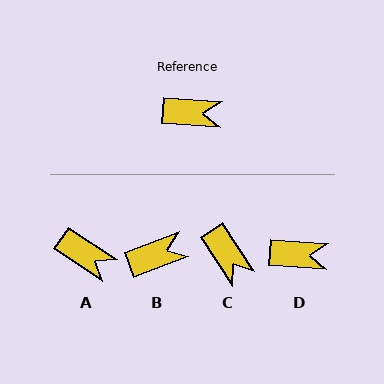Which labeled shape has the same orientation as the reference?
D.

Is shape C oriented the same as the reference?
No, it is off by about 52 degrees.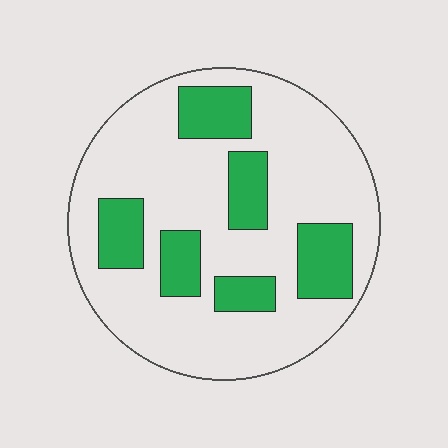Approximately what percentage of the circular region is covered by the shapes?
Approximately 25%.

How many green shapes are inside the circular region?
6.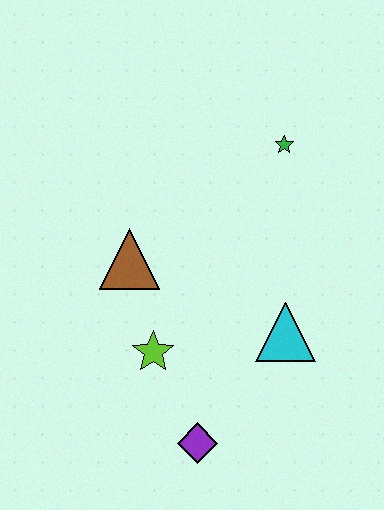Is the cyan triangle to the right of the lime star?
Yes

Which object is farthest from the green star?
The purple diamond is farthest from the green star.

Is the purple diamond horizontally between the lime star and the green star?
Yes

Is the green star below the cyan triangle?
No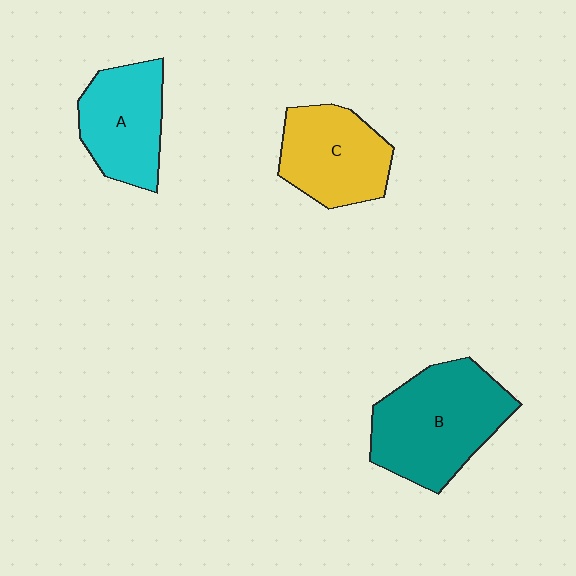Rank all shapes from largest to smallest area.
From largest to smallest: B (teal), C (yellow), A (cyan).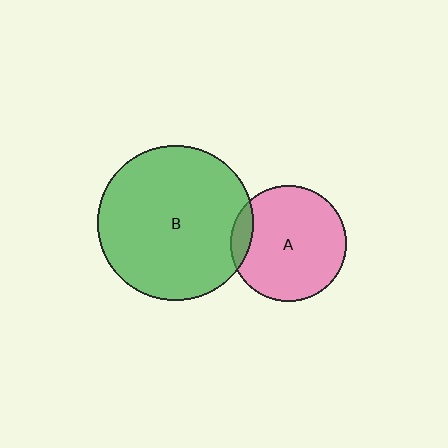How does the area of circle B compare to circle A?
Approximately 1.8 times.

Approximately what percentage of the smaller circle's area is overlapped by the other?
Approximately 10%.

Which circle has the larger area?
Circle B (green).